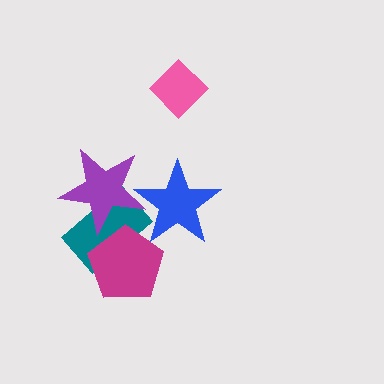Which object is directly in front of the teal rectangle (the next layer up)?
The purple star is directly in front of the teal rectangle.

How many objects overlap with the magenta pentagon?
1 object overlaps with the magenta pentagon.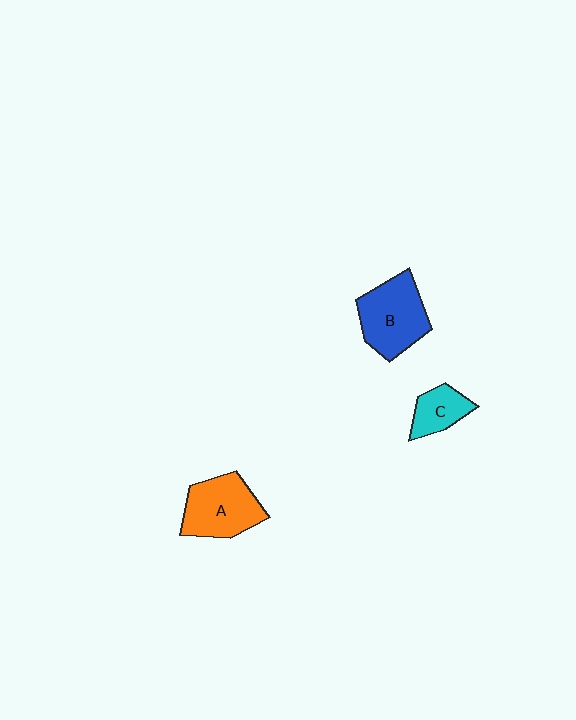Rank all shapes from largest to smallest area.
From largest to smallest: B (blue), A (orange), C (cyan).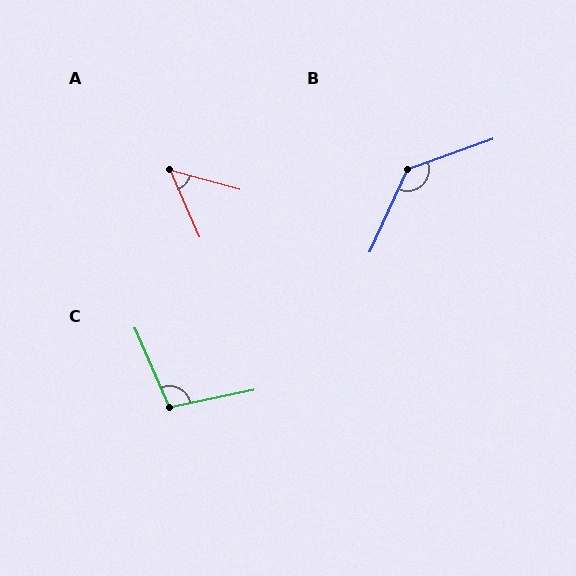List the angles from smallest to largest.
A (51°), C (101°), B (135°).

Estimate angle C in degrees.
Approximately 101 degrees.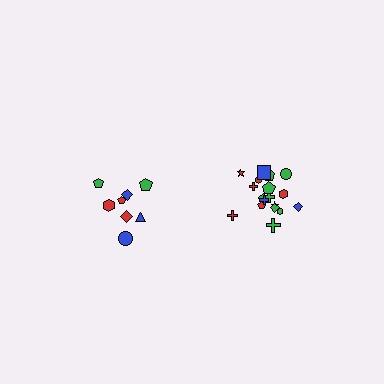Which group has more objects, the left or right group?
The right group.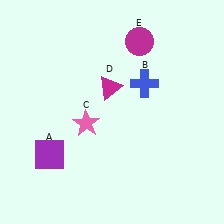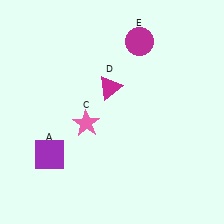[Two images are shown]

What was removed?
The blue cross (B) was removed in Image 2.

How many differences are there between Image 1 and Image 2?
There is 1 difference between the two images.